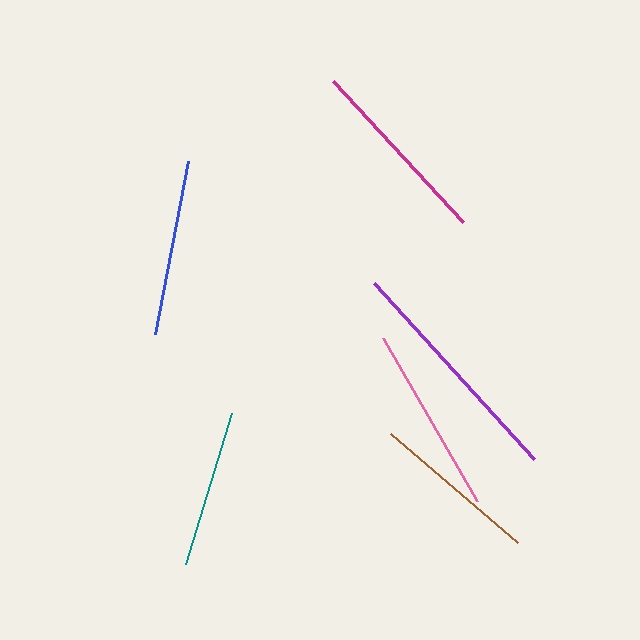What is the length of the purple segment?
The purple segment is approximately 238 pixels long.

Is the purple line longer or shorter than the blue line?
The purple line is longer than the blue line.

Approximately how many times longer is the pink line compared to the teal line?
The pink line is approximately 1.2 times the length of the teal line.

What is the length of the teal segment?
The teal segment is approximately 158 pixels long.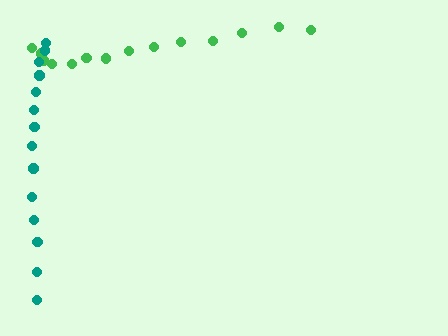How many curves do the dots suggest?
There are 2 distinct paths.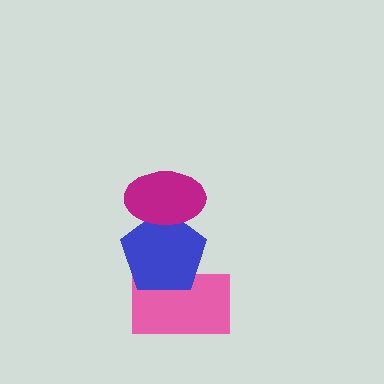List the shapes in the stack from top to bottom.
From top to bottom: the magenta ellipse, the blue pentagon, the pink rectangle.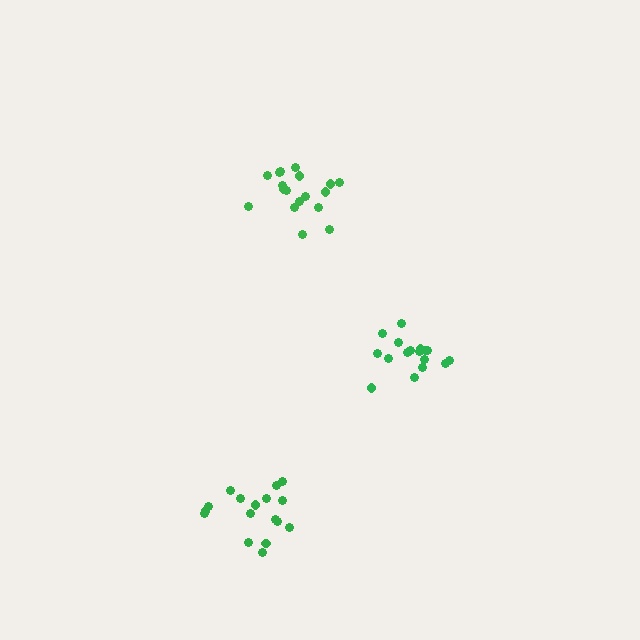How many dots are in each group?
Group 1: 17 dots, Group 2: 18 dots, Group 3: 17 dots (52 total).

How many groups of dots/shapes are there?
There are 3 groups.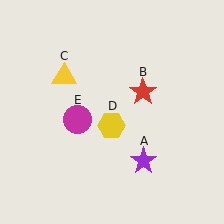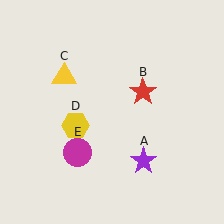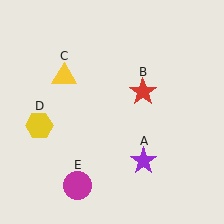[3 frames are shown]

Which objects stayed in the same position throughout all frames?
Purple star (object A) and red star (object B) and yellow triangle (object C) remained stationary.